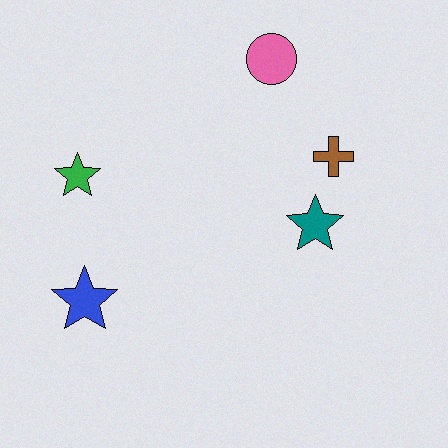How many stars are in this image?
There are 3 stars.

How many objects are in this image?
There are 5 objects.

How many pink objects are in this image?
There is 1 pink object.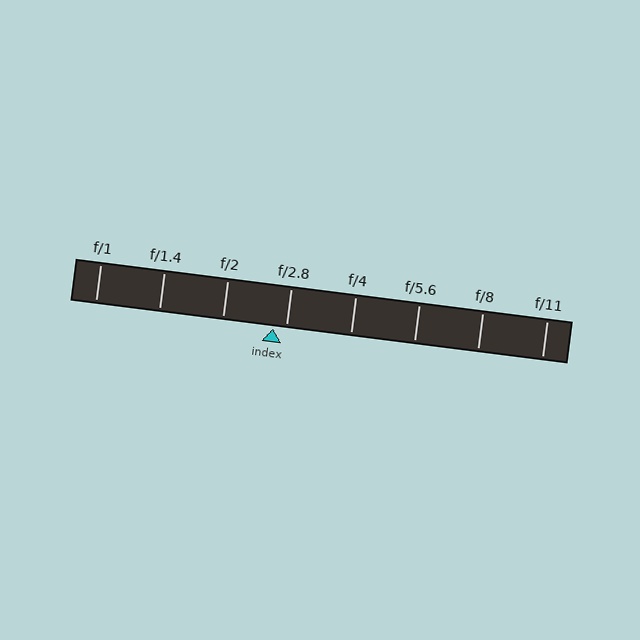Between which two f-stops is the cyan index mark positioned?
The index mark is between f/2 and f/2.8.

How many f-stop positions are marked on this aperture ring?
There are 8 f-stop positions marked.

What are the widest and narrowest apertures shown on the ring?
The widest aperture shown is f/1 and the narrowest is f/11.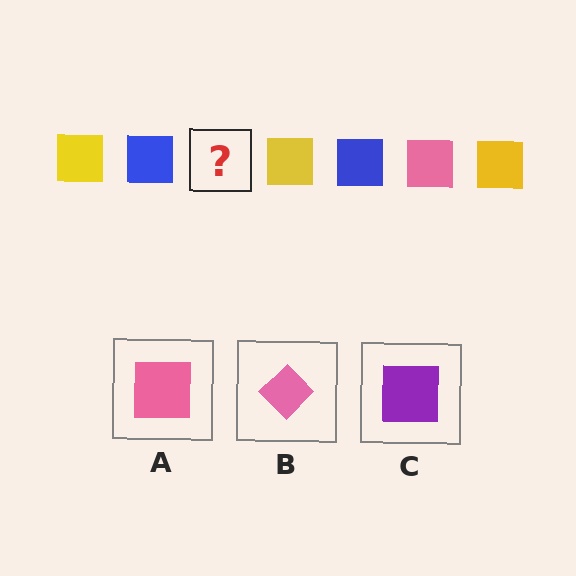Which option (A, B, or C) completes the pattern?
A.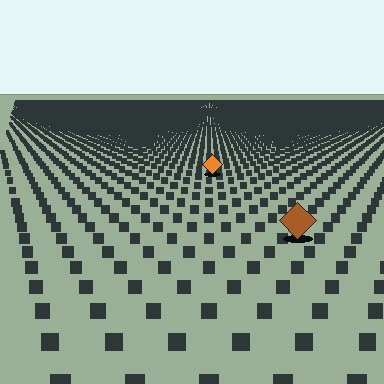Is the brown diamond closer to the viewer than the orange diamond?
Yes. The brown diamond is closer — you can tell from the texture gradient: the ground texture is coarser near it.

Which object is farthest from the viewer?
The orange diamond is farthest from the viewer. It appears smaller and the ground texture around it is denser.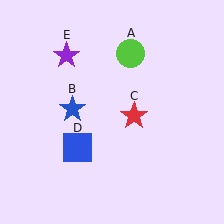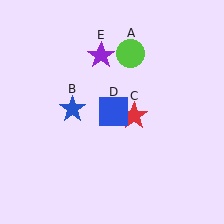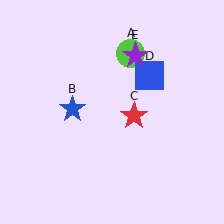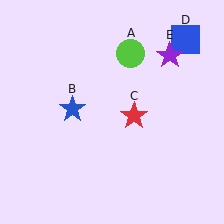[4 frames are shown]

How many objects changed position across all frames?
2 objects changed position: blue square (object D), purple star (object E).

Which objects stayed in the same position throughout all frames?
Lime circle (object A) and blue star (object B) and red star (object C) remained stationary.